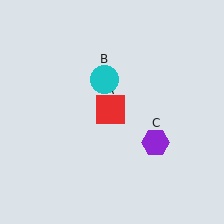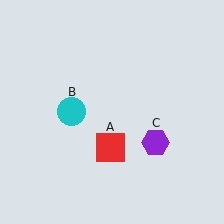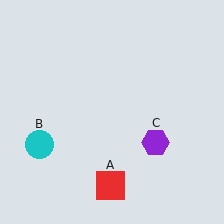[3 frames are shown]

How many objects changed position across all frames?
2 objects changed position: red square (object A), cyan circle (object B).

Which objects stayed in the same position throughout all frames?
Purple hexagon (object C) remained stationary.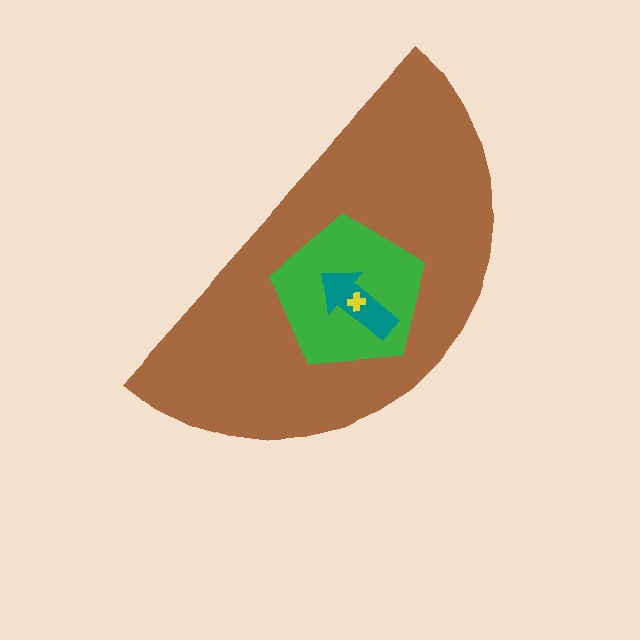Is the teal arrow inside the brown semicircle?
Yes.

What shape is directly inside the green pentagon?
The teal arrow.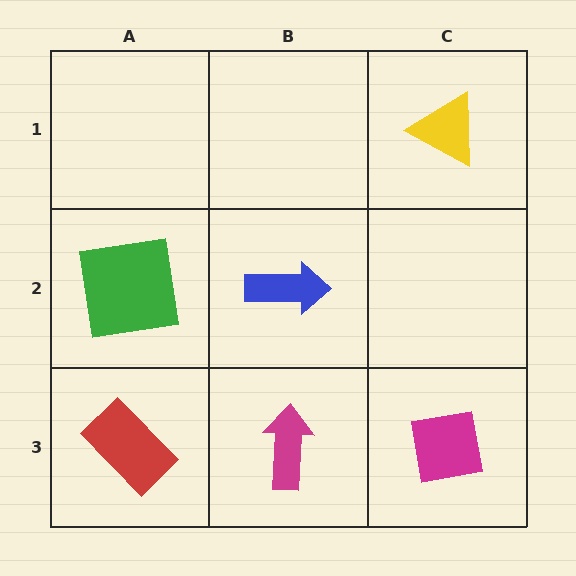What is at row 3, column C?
A magenta square.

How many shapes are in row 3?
3 shapes.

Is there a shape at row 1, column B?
No, that cell is empty.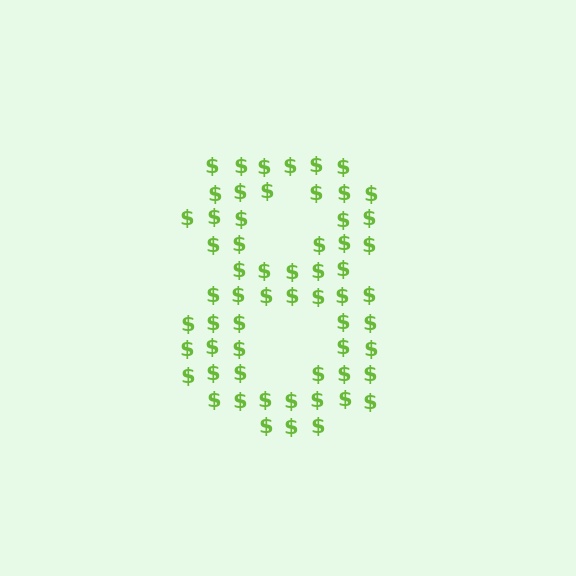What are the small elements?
The small elements are dollar signs.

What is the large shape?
The large shape is the digit 8.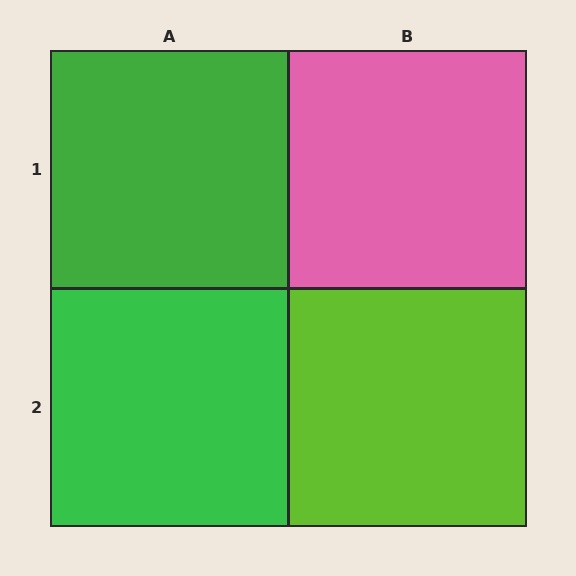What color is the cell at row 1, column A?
Green.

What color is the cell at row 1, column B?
Pink.